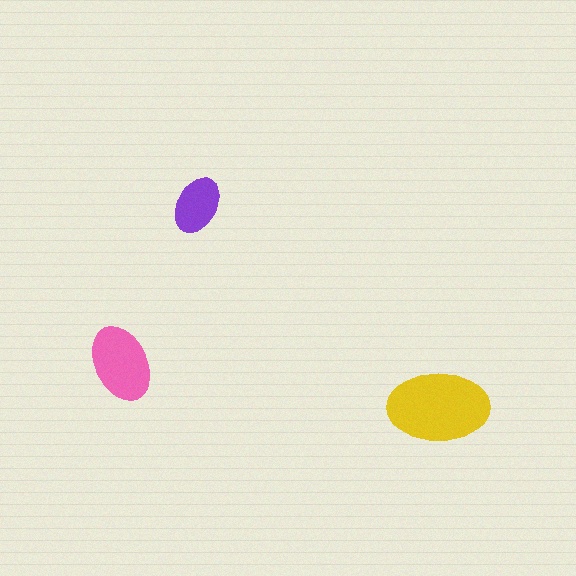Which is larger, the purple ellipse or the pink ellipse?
The pink one.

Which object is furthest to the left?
The pink ellipse is leftmost.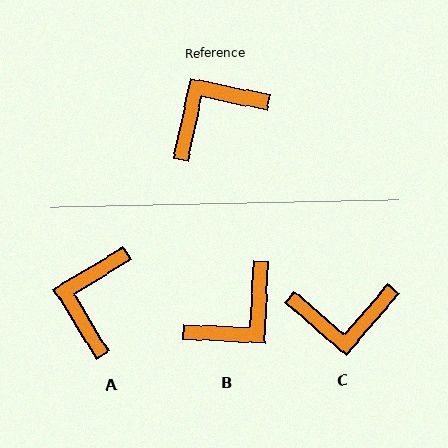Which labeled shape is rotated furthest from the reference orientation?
B, about 171 degrees away.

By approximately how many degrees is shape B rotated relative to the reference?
Approximately 171 degrees clockwise.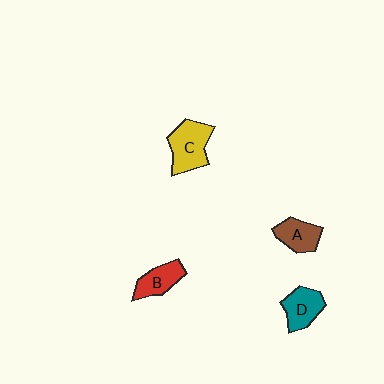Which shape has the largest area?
Shape C (yellow).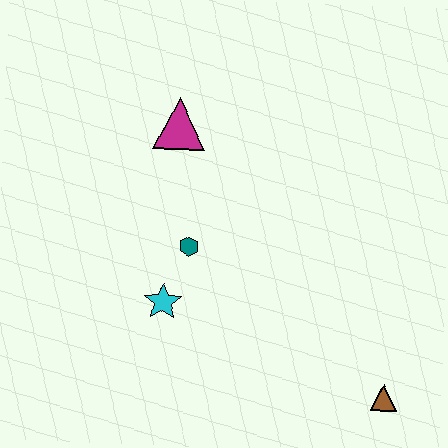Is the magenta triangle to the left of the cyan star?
No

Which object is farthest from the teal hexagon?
The brown triangle is farthest from the teal hexagon.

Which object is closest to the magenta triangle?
The teal hexagon is closest to the magenta triangle.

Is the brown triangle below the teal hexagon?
Yes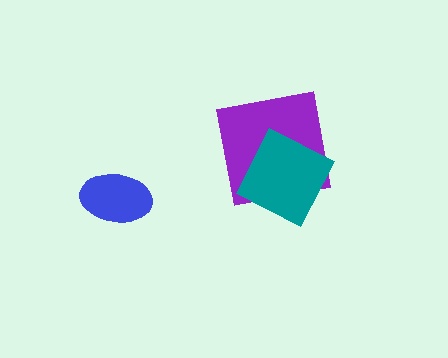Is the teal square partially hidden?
No, no other shape covers it.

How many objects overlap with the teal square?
1 object overlaps with the teal square.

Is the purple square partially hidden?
Yes, it is partially covered by another shape.